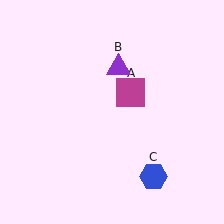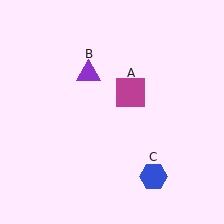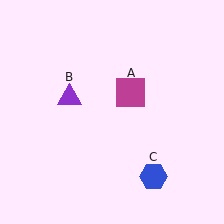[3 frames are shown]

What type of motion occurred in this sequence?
The purple triangle (object B) rotated counterclockwise around the center of the scene.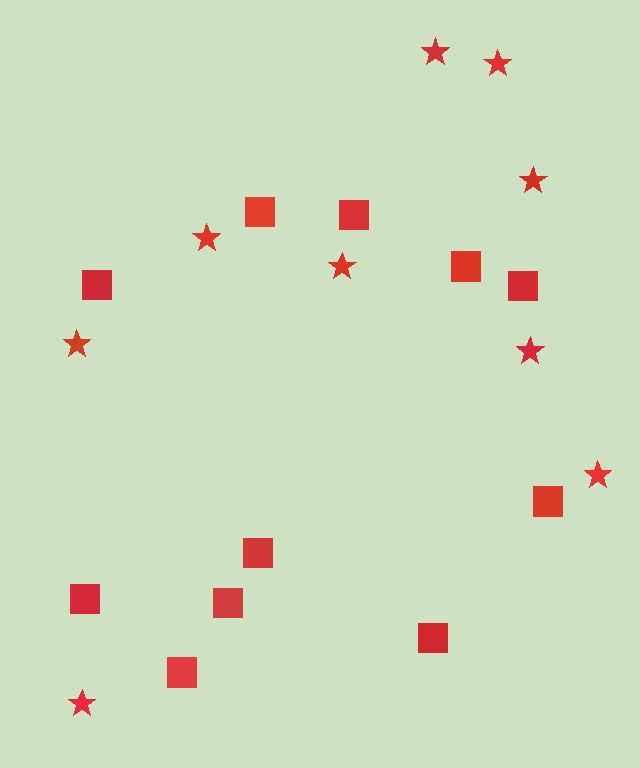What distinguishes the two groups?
There are 2 groups: one group of squares (11) and one group of stars (9).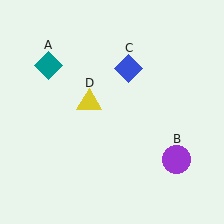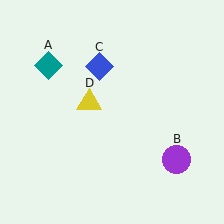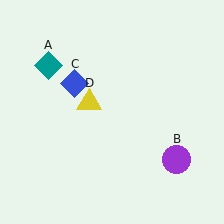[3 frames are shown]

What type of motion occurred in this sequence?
The blue diamond (object C) rotated counterclockwise around the center of the scene.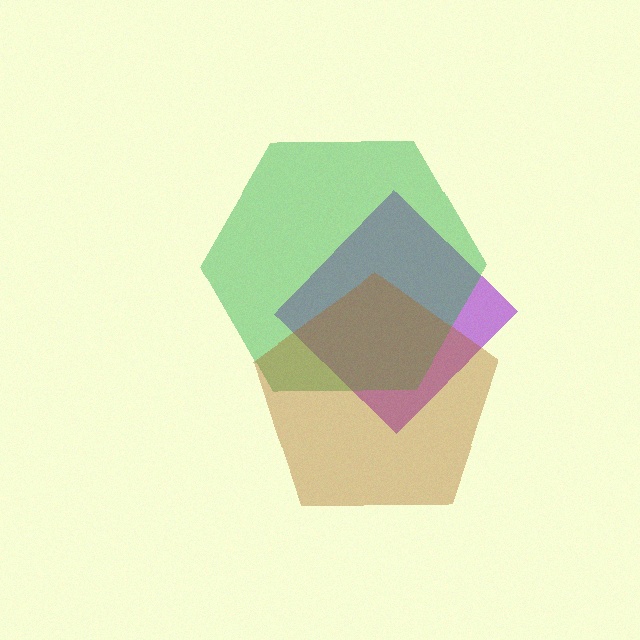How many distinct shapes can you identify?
There are 3 distinct shapes: a purple diamond, a green hexagon, a brown pentagon.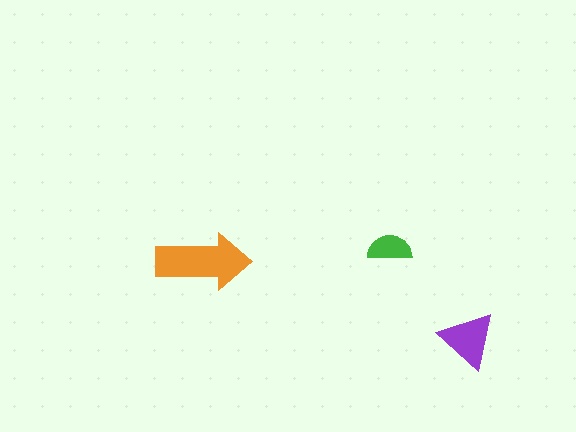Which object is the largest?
The orange arrow.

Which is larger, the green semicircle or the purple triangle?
The purple triangle.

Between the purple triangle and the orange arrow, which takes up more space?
The orange arrow.